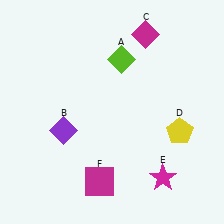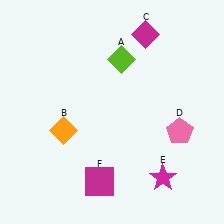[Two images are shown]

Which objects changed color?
B changed from purple to orange. D changed from yellow to pink.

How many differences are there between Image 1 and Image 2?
There are 2 differences between the two images.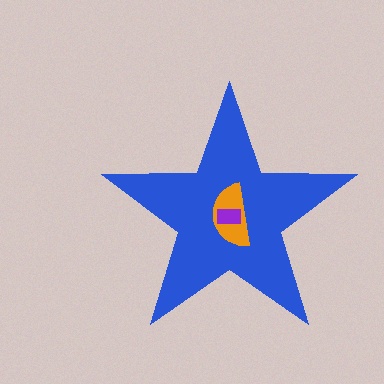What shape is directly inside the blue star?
The orange semicircle.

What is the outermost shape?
The blue star.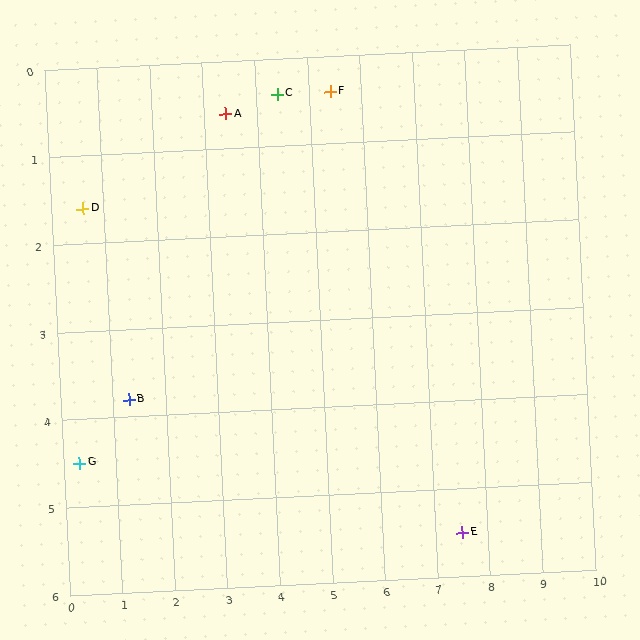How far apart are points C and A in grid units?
Points C and A are about 1.0 grid units apart.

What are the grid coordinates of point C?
Point C is at approximately (4.4, 0.4).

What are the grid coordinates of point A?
Point A is at approximately (3.4, 0.6).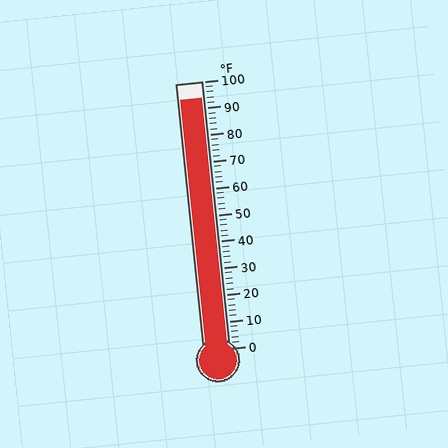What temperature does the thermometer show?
The thermometer shows approximately 94°F.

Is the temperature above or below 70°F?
The temperature is above 70°F.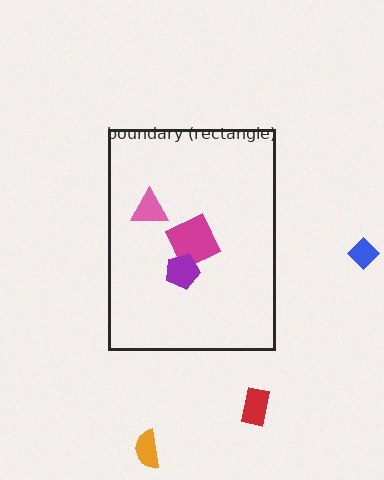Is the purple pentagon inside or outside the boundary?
Inside.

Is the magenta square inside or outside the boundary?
Inside.